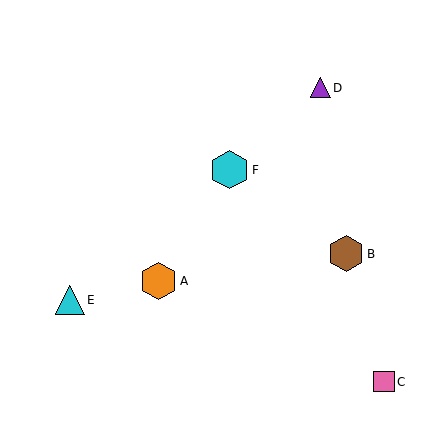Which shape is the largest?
The cyan hexagon (labeled F) is the largest.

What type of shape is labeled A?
Shape A is an orange hexagon.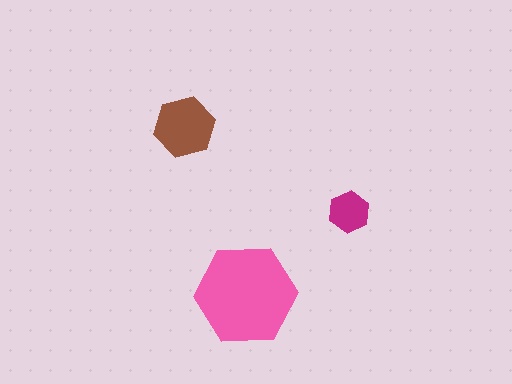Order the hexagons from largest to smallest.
the pink one, the brown one, the magenta one.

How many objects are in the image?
There are 3 objects in the image.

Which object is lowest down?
The pink hexagon is bottommost.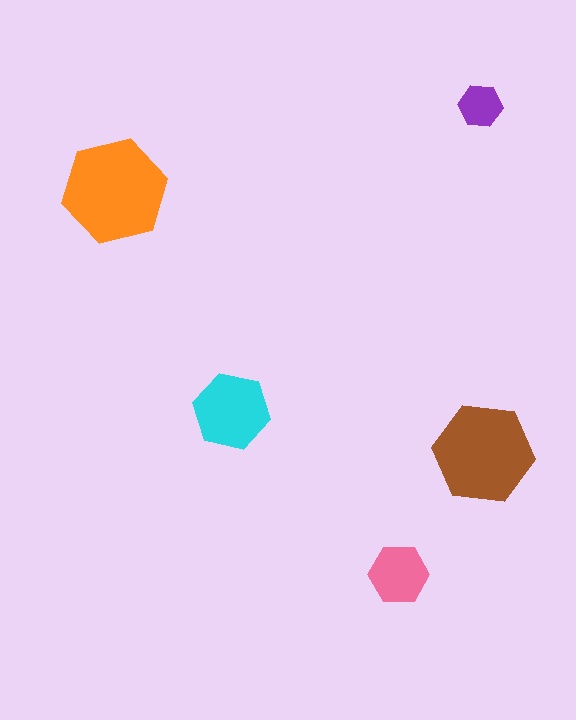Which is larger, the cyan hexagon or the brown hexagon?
The brown one.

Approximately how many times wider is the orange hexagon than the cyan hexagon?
About 1.5 times wider.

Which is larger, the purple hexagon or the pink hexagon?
The pink one.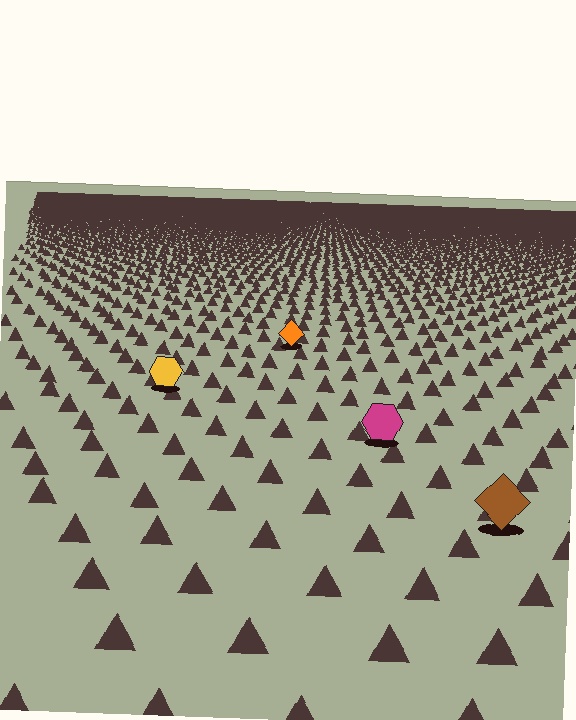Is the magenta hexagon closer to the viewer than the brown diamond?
No. The brown diamond is closer — you can tell from the texture gradient: the ground texture is coarser near it.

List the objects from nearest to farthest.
From nearest to farthest: the brown diamond, the magenta hexagon, the yellow hexagon, the orange diamond.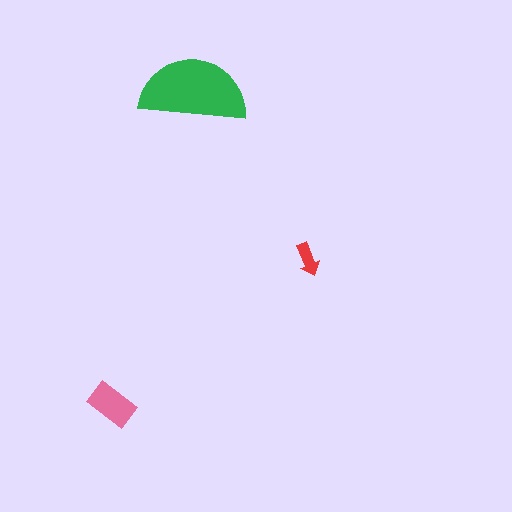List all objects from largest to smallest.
The green semicircle, the pink rectangle, the red arrow.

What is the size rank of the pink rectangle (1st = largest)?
2nd.